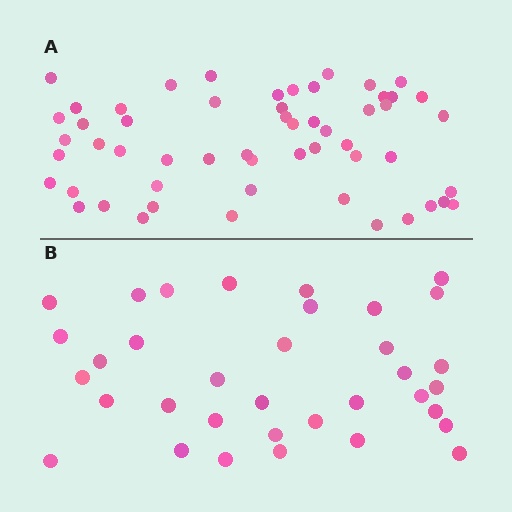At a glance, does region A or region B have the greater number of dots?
Region A (the top region) has more dots.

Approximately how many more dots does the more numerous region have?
Region A has approximately 20 more dots than region B.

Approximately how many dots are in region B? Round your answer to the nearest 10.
About 40 dots. (The exact count is 35, which rounds to 40.)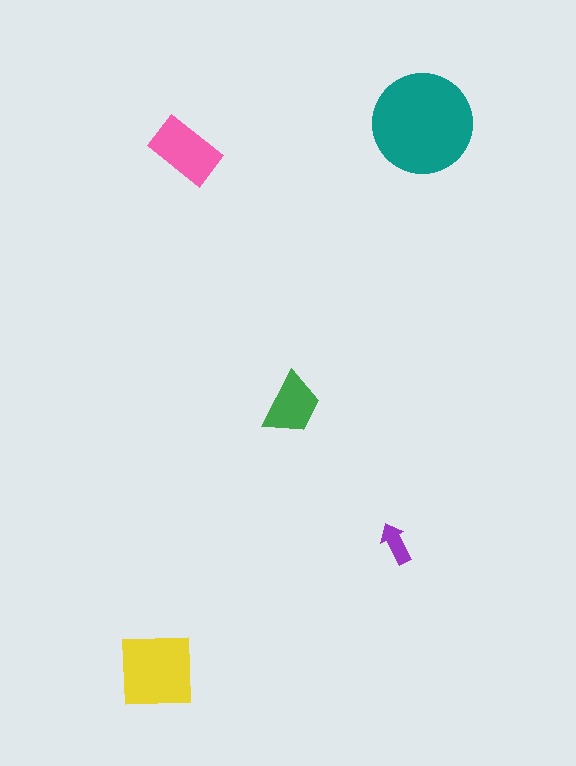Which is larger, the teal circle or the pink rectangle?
The teal circle.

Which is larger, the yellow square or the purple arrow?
The yellow square.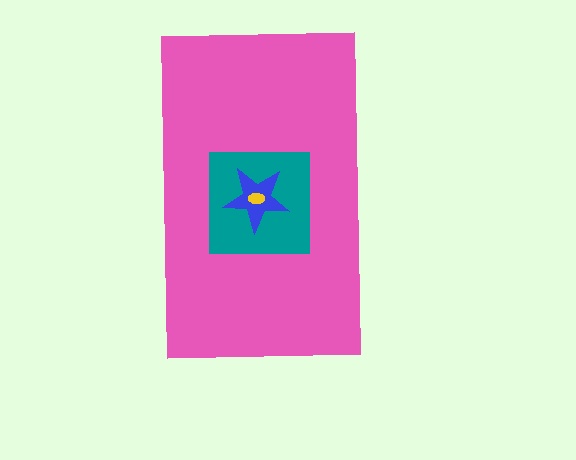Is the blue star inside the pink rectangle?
Yes.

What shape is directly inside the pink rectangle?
The teal square.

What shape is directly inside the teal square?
The blue star.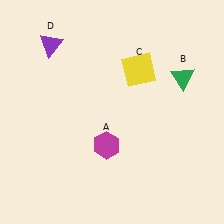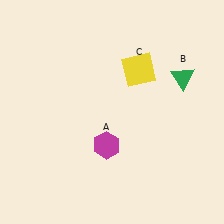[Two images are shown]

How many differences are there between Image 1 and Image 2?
There is 1 difference between the two images.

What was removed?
The purple triangle (D) was removed in Image 2.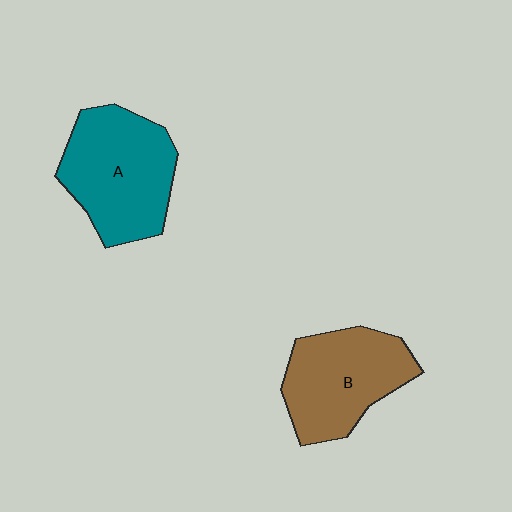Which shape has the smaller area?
Shape B (brown).